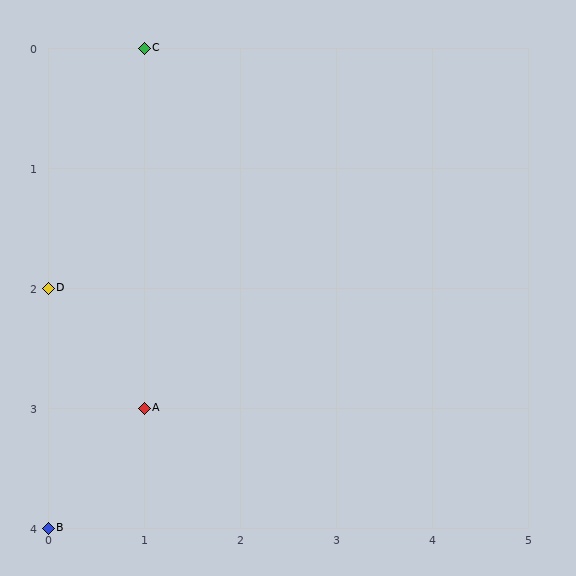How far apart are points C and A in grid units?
Points C and A are 3 rows apart.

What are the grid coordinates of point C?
Point C is at grid coordinates (1, 0).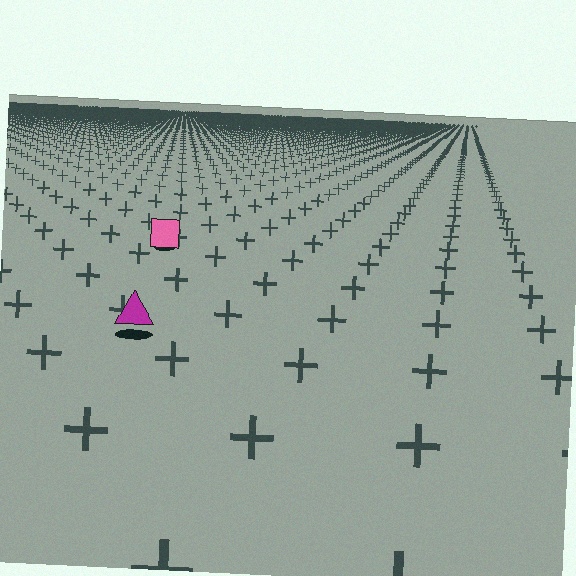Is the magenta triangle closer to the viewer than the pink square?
Yes. The magenta triangle is closer — you can tell from the texture gradient: the ground texture is coarser near it.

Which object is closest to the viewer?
The magenta triangle is closest. The texture marks near it are larger and more spread out.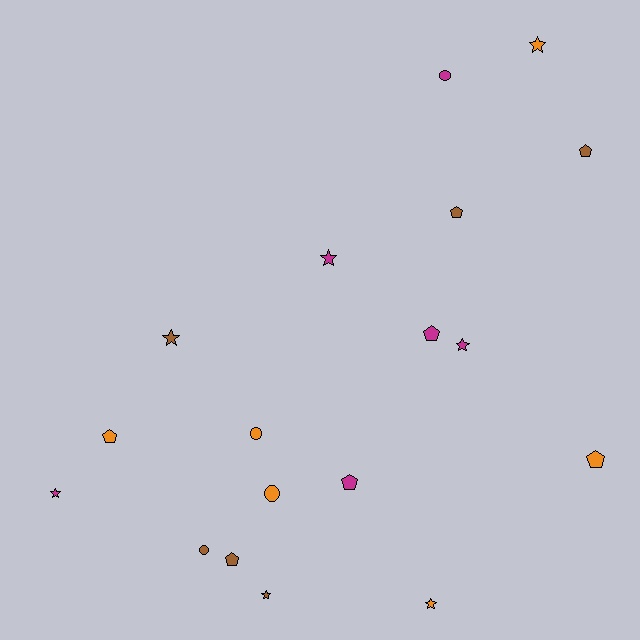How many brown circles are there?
There is 1 brown circle.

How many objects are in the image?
There are 18 objects.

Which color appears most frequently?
Magenta, with 6 objects.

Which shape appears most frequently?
Star, with 7 objects.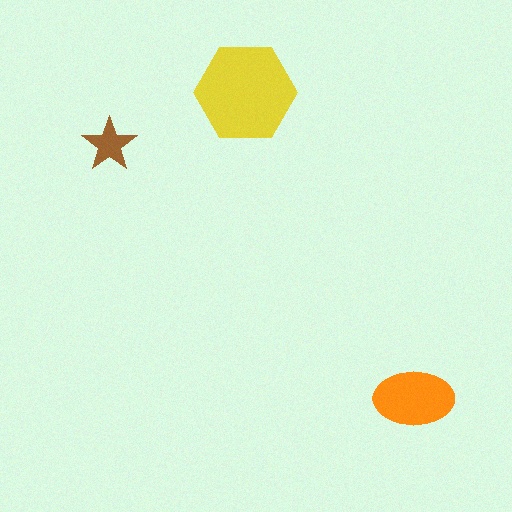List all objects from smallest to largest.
The brown star, the orange ellipse, the yellow hexagon.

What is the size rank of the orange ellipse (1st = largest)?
2nd.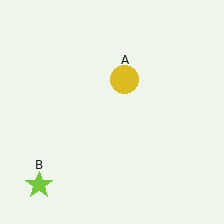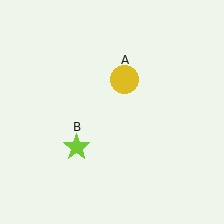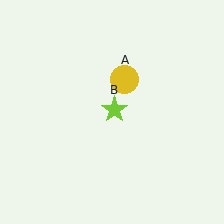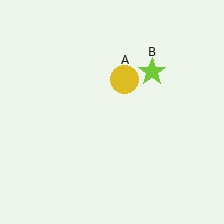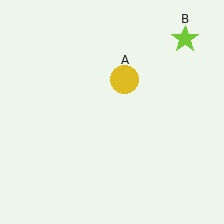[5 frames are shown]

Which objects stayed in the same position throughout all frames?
Yellow circle (object A) remained stationary.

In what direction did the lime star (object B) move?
The lime star (object B) moved up and to the right.